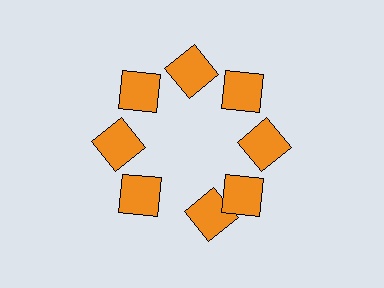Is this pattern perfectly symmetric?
No. The 8 orange squares are arranged in a ring, but one element near the 6 o'clock position is rotated out of alignment along the ring, breaking the 8-fold rotational symmetry.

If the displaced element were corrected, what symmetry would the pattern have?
It would have 8-fold rotational symmetry — the pattern would map onto itself every 45 degrees.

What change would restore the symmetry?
The symmetry would be restored by rotating it back into even spacing with its neighbors so that all 8 squares sit at equal angles and equal distance from the center.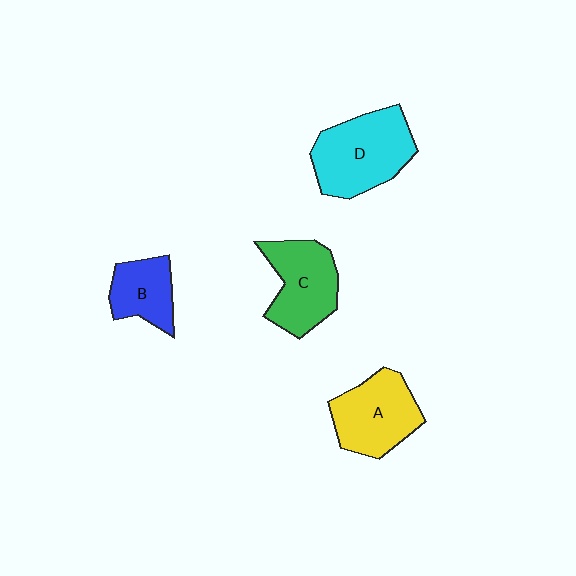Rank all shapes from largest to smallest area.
From largest to smallest: D (cyan), A (yellow), C (green), B (blue).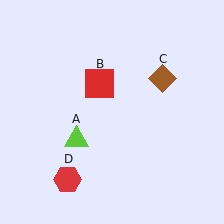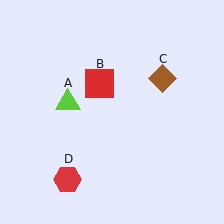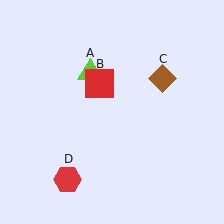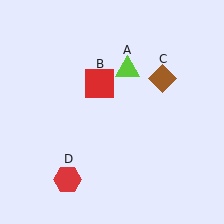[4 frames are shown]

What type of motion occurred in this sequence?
The lime triangle (object A) rotated clockwise around the center of the scene.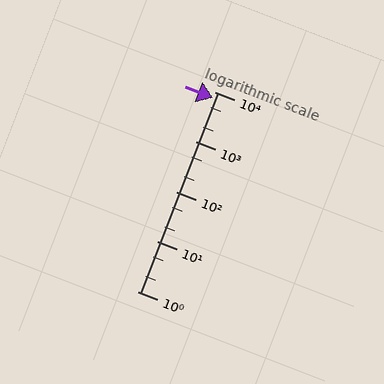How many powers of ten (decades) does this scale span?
The scale spans 4 decades, from 1 to 10000.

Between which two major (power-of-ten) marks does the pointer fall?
The pointer is between 1000 and 10000.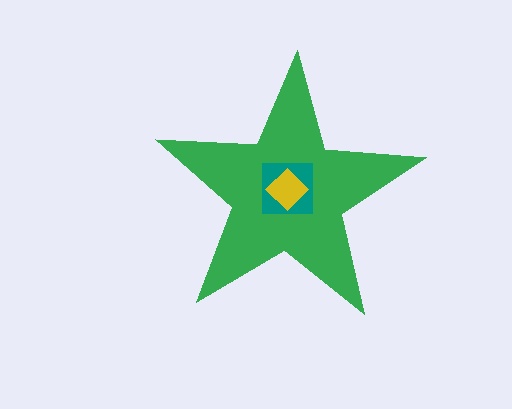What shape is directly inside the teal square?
The yellow diamond.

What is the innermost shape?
The yellow diamond.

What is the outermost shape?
The green star.